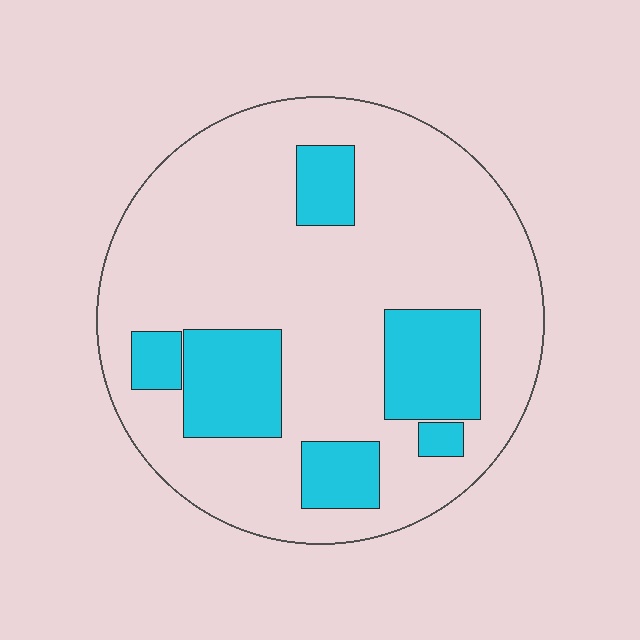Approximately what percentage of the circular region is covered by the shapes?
Approximately 25%.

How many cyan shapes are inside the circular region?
6.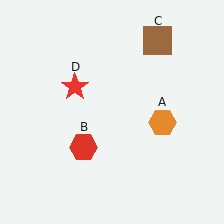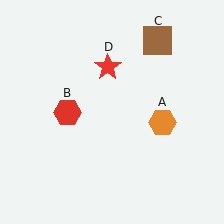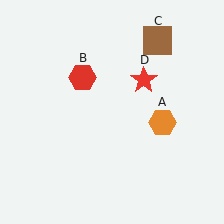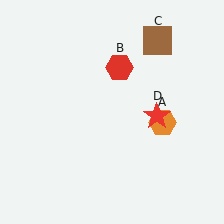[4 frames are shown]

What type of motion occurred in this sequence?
The red hexagon (object B), red star (object D) rotated clockwise around the center of the scene.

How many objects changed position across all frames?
2 objects changed position: red hexagon (object B), red star (object D).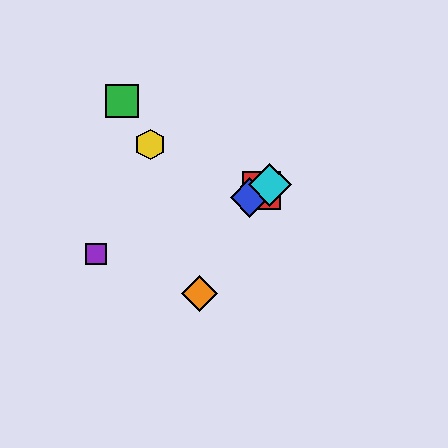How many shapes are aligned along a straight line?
3 shapes (the red square, the blue diamond, the cyan diamond) are aligned along a straight line.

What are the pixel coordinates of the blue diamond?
The blue diamond is at (250, 198).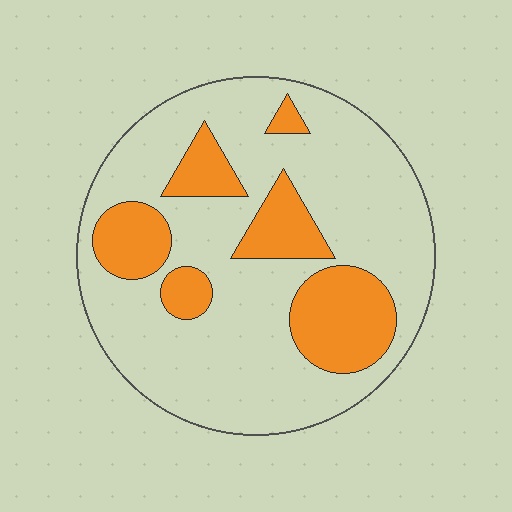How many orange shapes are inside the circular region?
6.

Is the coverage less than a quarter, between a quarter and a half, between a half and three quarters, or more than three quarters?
Between a quarter and a half.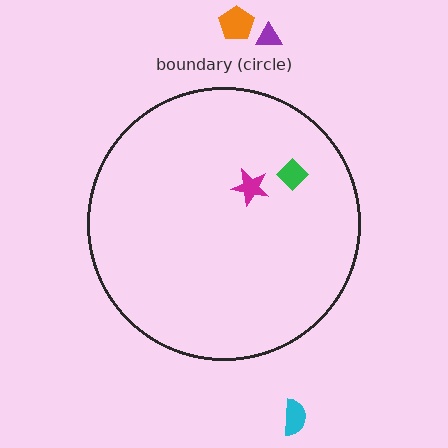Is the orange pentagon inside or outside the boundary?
Outside.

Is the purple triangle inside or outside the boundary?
Outside.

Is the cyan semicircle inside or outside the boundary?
Outside.